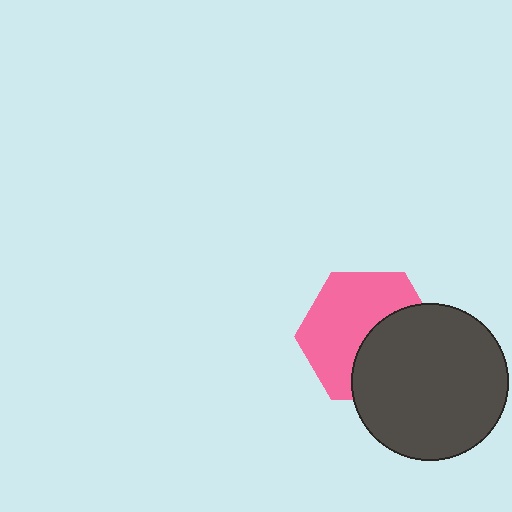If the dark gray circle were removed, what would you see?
You would see the complete pink hexagon.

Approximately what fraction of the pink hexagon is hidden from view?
Roughly 42% of the pink hexagon is hidden behind the dark gray circle.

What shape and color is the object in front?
The object in front is a dark gray circle.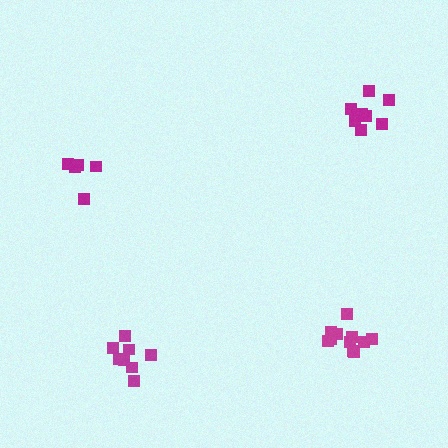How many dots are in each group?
Group 1: 11 dots, Group 2: 5 dots, Group 3: 8 dots, Group 4: 8 dots (32 total).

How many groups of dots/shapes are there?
There are 4 groups.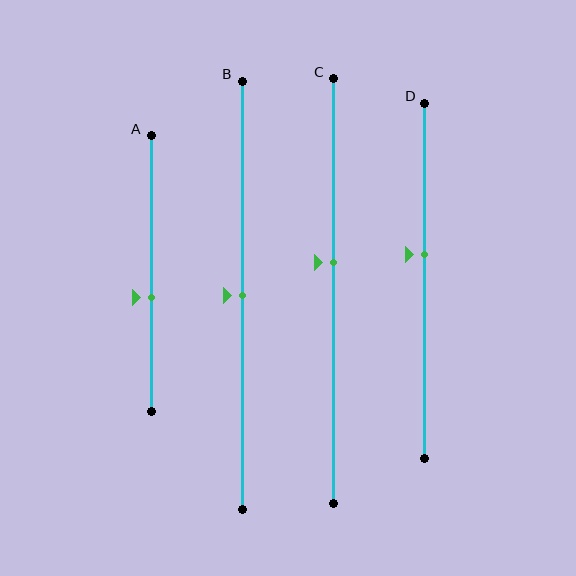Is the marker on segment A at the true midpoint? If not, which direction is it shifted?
No, the marker on segment A is shifted downward by about 9% of the segment length.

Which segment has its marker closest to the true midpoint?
Segment B has its marker closest to the true midpoint.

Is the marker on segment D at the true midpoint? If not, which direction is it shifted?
No, the marker on segment D is shifted upward by about 7% of the segment length.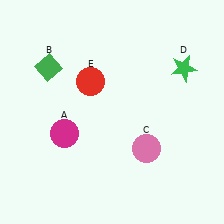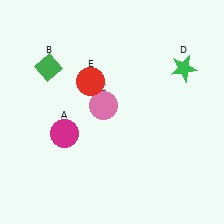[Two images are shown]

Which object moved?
The pink circle (C) moved left.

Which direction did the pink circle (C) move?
The pink circle (C) moved left.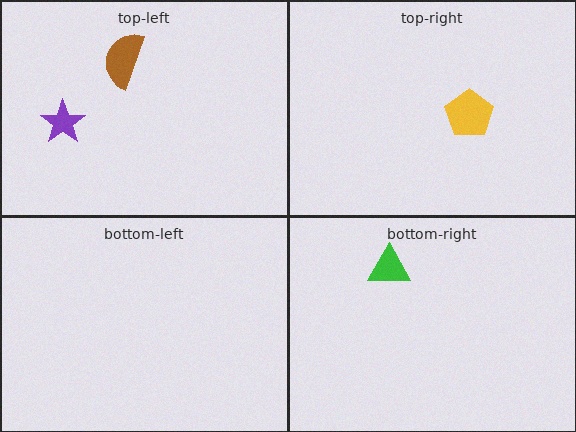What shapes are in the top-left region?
The purple star, the brown semicircle.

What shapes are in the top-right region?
The yellow pentagon.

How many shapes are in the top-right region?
1.